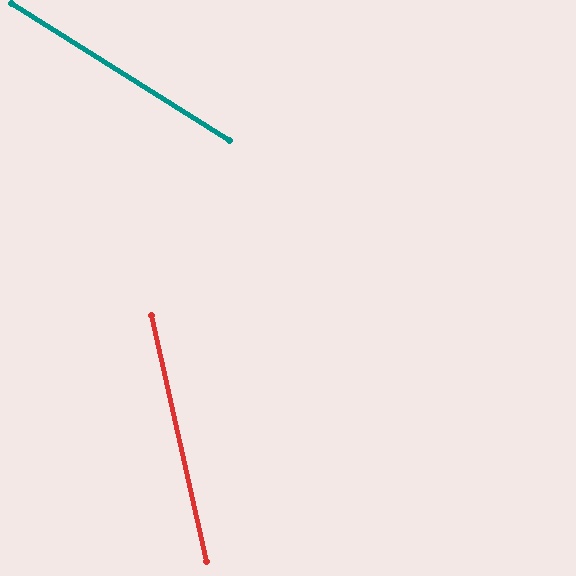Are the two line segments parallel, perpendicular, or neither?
Neither parallel nor perpendicular — they differ by about 45°.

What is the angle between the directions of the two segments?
Approximately 45 degrees.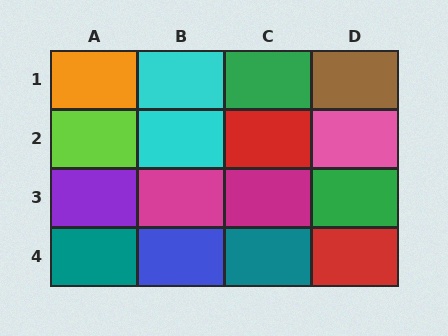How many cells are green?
2 cells are green.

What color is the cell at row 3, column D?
Green.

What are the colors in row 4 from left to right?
Teal, blue, teal, red.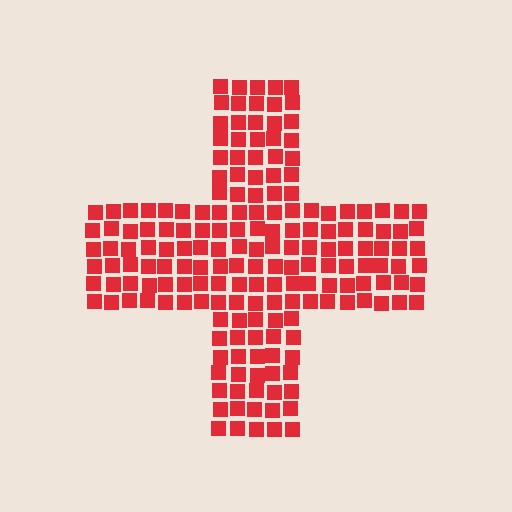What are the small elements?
The small elements are squares.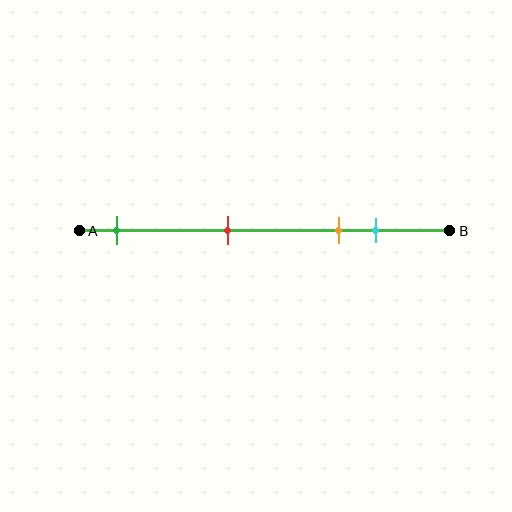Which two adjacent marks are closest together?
The orange and cyan marks are the closest adjacent pair.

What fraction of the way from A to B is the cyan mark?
The cyan mark is approximately 80% (0.8) of the way from A to B.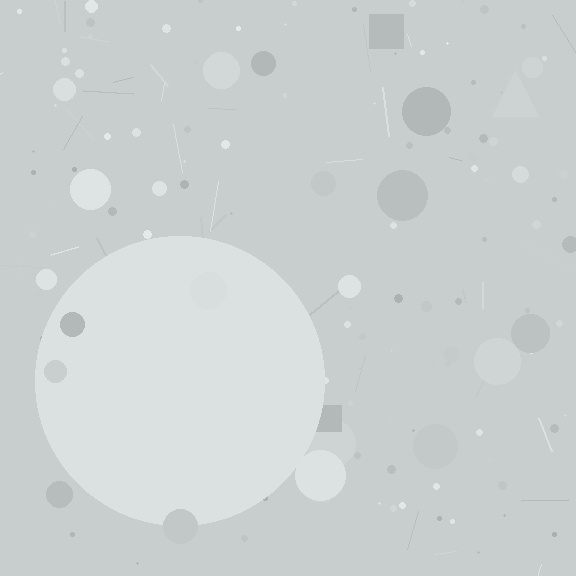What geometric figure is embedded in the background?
A circle is embedded in the background.